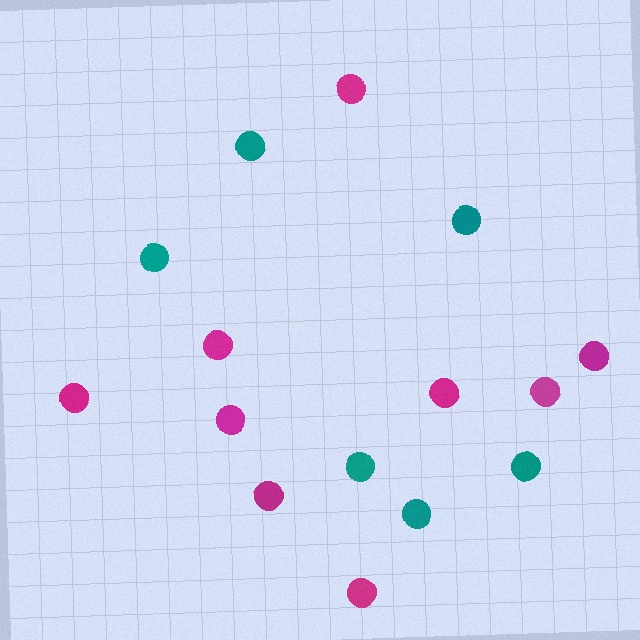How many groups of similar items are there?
There are 2 groups: one group of magenta circles (9) and one group of teal circles (6).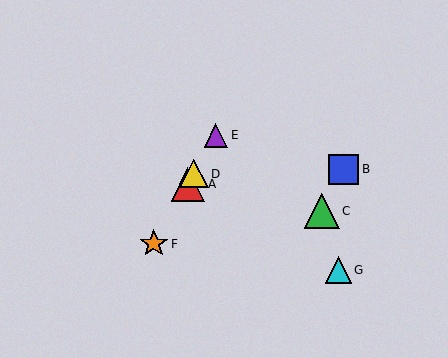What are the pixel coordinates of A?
Object A is at (188, 184).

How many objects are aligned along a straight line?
4 objects (A, D, E, F) are aligned along a straight line.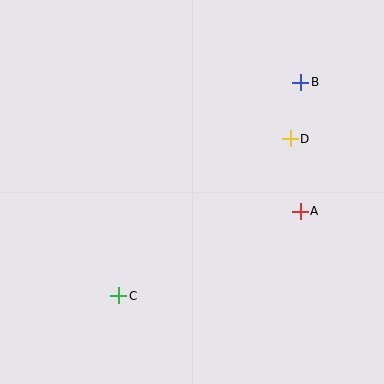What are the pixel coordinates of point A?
Point A is at (300, 211).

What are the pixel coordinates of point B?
Point B is at (301, 82).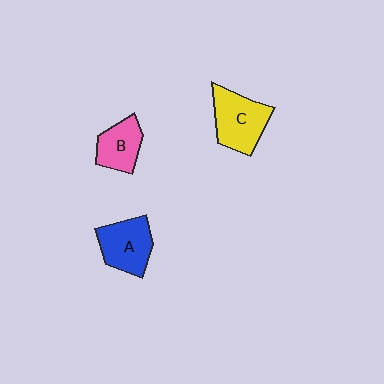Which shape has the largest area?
Shape C (yellow).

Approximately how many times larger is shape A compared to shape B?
Approximately 1.3 times.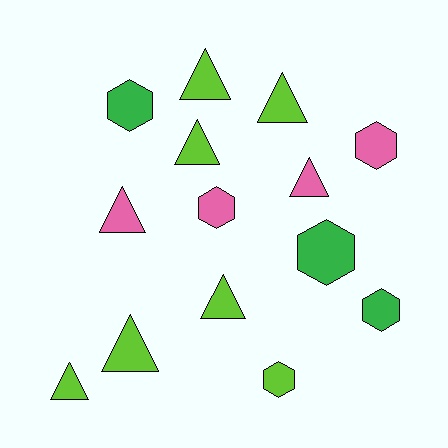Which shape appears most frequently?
Triangle, with 8 objects.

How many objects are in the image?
There are 14 objects.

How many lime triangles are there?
There are 6 lime triangles.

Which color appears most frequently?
Lime, with 7 objects.